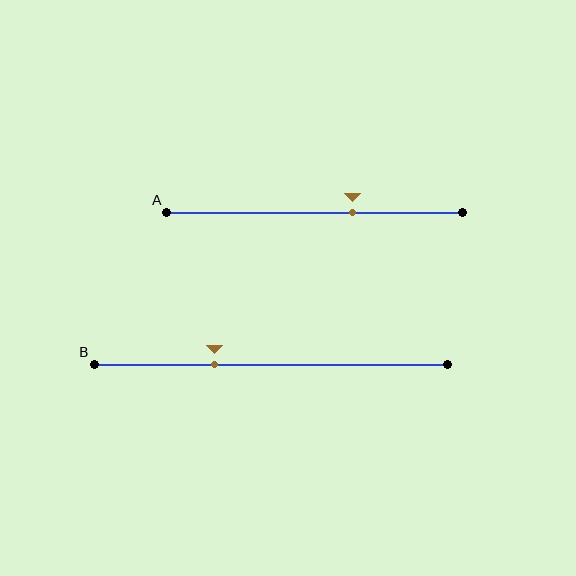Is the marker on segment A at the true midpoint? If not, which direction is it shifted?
No, the marker on segment A is shifted to the right by about 13% of the segment length.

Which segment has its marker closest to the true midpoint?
Segment A has its marker closest to the true midpoint.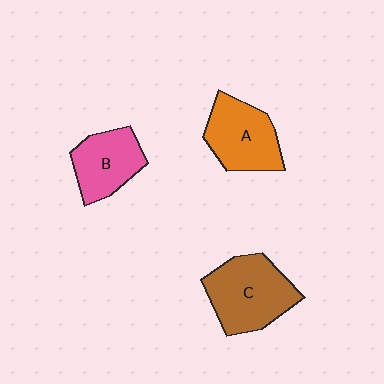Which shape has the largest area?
Shape C (brown).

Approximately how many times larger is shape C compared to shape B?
Approximately 1.4 times.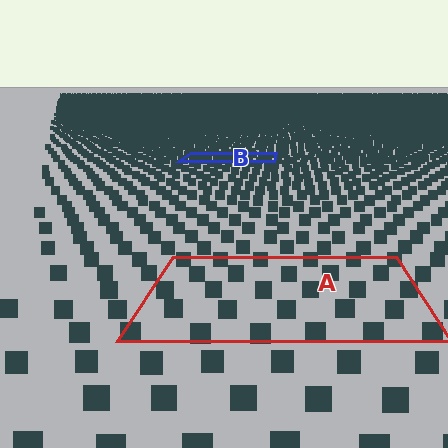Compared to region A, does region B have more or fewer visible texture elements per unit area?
Region B has more texture elements per unit area — they are packed more densely because it is farther away.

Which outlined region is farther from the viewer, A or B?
Region B is farther from the viewer — the texture elements inside it appear smaller and more densely packed.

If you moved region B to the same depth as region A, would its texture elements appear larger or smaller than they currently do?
They would appear larger. At a closer depth, the same texture elements are projected at a bigger on-screen size.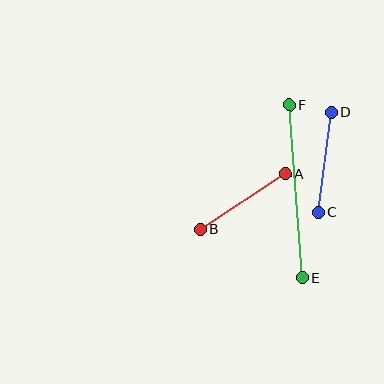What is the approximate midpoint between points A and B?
The midpoint is at approximately (243, 202) pixels.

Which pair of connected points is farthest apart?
Points E and F are farthest apart.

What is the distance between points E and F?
The distance is approximately 173 pixels.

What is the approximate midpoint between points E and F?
The midpoint is at approximately (296, 191) pixels.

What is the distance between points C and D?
The distance is approximately 101 pixels.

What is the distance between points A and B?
The distance is approximately 102 pixels.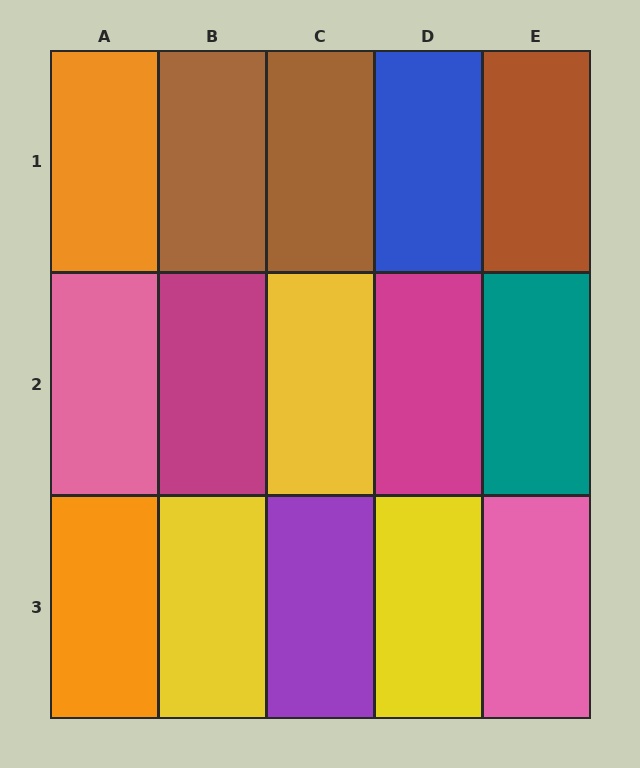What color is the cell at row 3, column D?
Yellow.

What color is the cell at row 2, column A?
Pink.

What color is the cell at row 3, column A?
Orange.